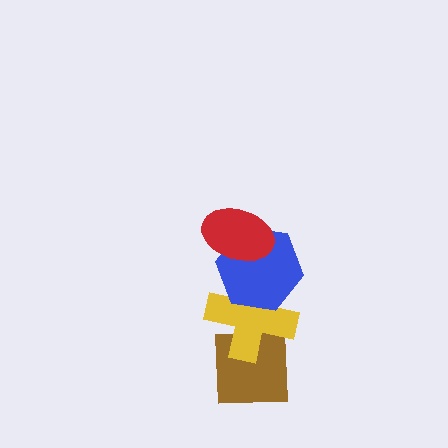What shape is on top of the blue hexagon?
The red ellipse is on top of the blue hexagon.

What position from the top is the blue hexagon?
The blue hexagon is 2nd from the top.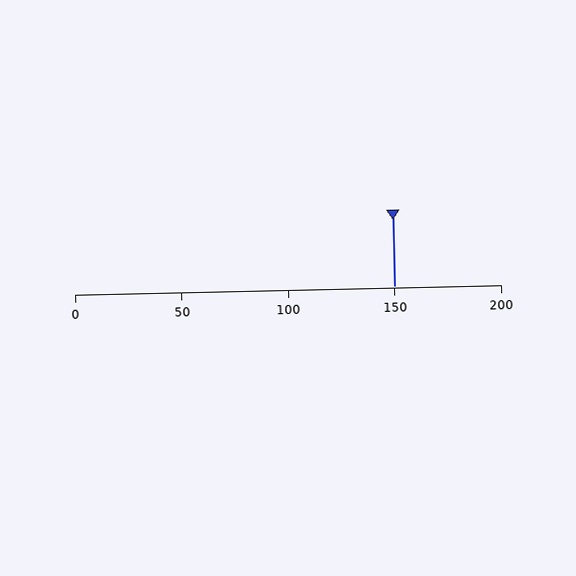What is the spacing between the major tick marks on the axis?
The major ticks are spaced 50 apart.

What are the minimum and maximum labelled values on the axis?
The axis runs from 0 to 200.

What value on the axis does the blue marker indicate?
The marker indicates approximately 150.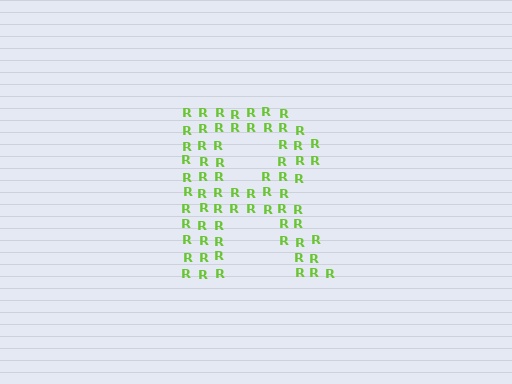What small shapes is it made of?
It is made of small letter R's.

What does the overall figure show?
The overall figure shows the letter R.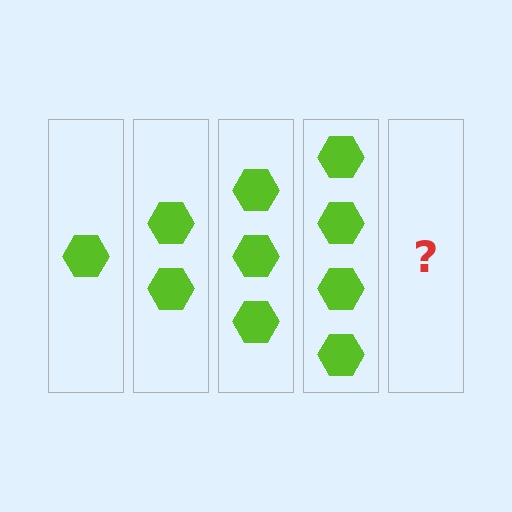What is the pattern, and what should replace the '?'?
The pattern is that each step adds one more hexagon. The '?' should be 5 hexagons.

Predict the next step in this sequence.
The next step is 5 hexagons.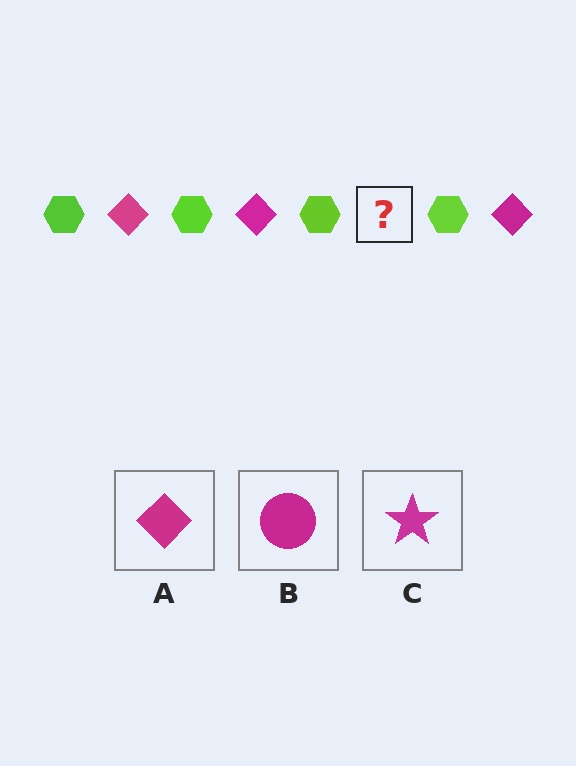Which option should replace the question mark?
Option A.